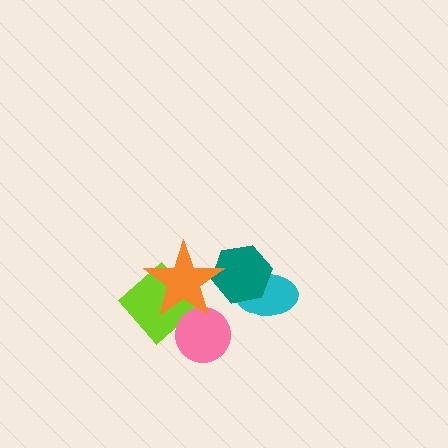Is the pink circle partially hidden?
Yes, it is partially covered by another shape.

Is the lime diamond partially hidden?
Yes, it is partially covered by another shape.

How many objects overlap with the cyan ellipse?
1 object overlaps with the cyan ellipse.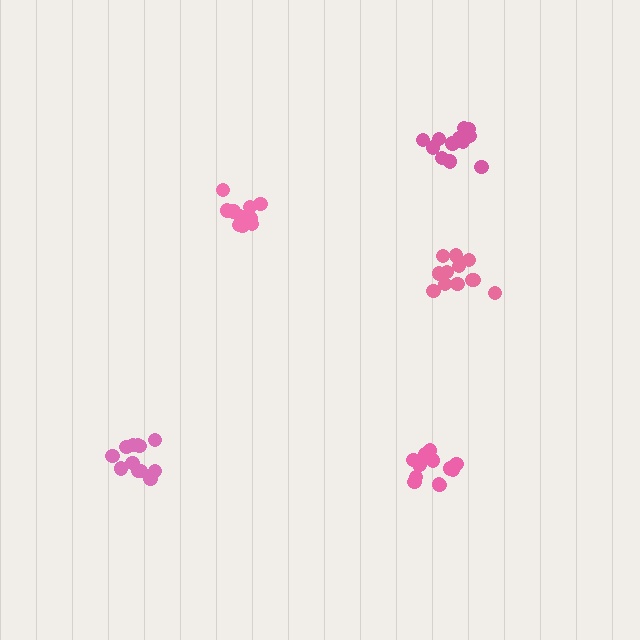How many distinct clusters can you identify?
There are 5 distinct clusters.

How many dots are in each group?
Group 1: 12 dots, Group 2: 13 dots, Group 3: 12 dots, Group 4: 12 dots, Group 5: 10 dots (59 total).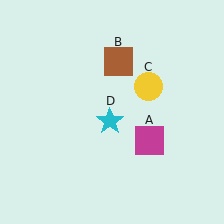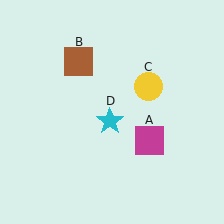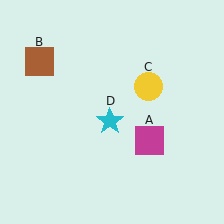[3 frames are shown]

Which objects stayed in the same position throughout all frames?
Magenta square (object A) and yellow circle (object C) and cyan star (object D) remained stationary.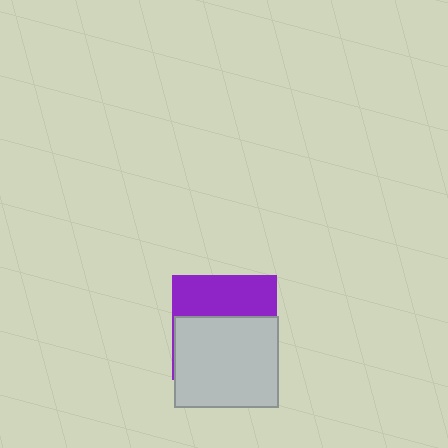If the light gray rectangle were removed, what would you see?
You would see the complete purple square.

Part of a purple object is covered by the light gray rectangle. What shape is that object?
It is a square.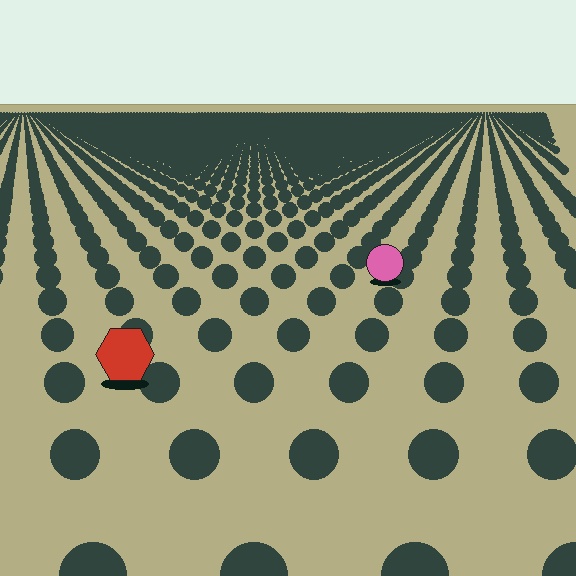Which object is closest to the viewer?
The red hexagon is closest. The texture marks near it are larger and more spread out.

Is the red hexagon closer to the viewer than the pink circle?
Yes. The red hexagon is closer — you can tell from the texture gradient: the ground texture is coarser near it.